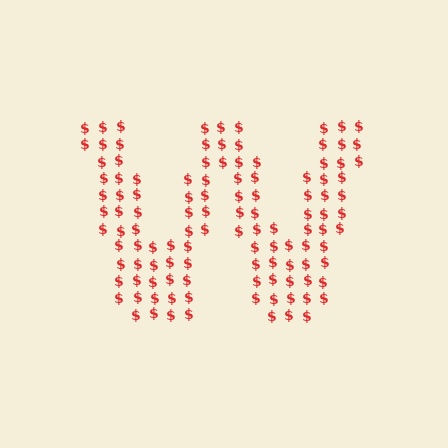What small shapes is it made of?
It is made of small dollar signs.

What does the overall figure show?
The overall figure shows the letter W.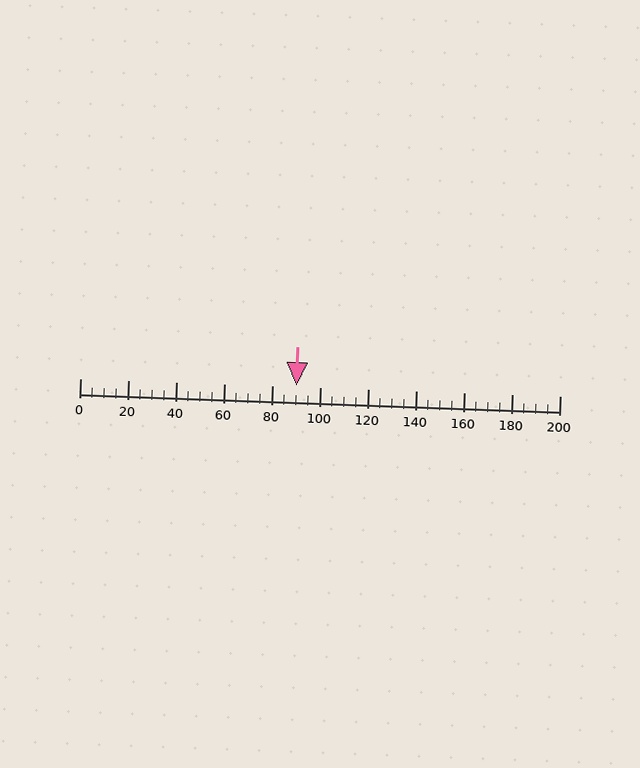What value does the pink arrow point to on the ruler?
The pink arrow points to approximately 90.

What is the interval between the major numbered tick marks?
The major tick marks are spaced 20 units apart.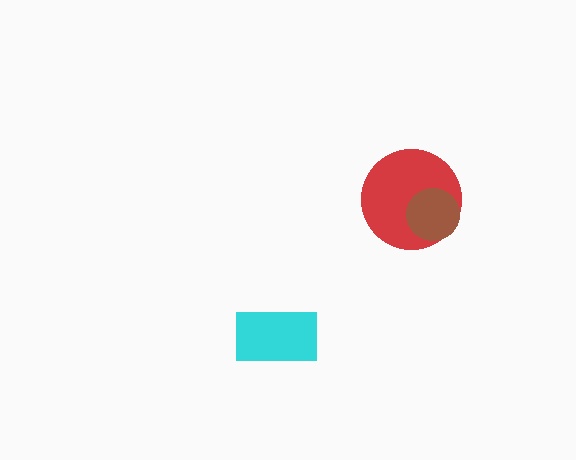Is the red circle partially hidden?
Yes, it is partially covered by another shape.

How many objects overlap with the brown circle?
1 object overlaps with the brown circle.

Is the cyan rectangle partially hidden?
No, no other shape covers it.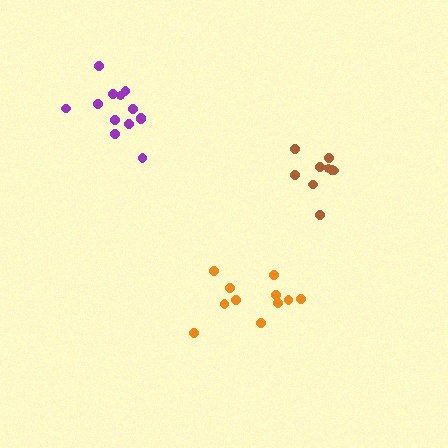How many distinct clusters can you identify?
There are 3 distinct clusters.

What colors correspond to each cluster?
The clusters are colored: purple, brown, orange.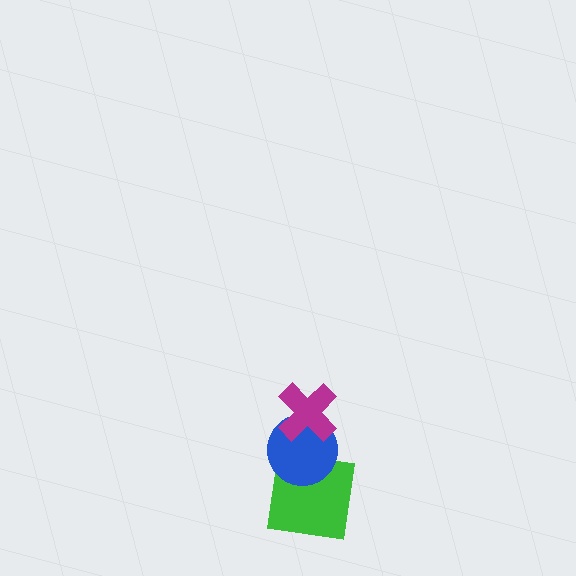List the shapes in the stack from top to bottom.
From top to bottom: the magenta cross, the blue circle, the green square.